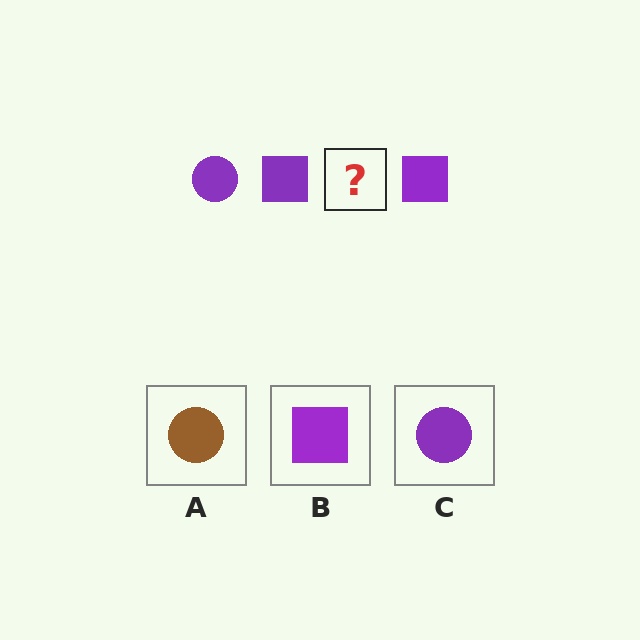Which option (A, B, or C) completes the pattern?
C.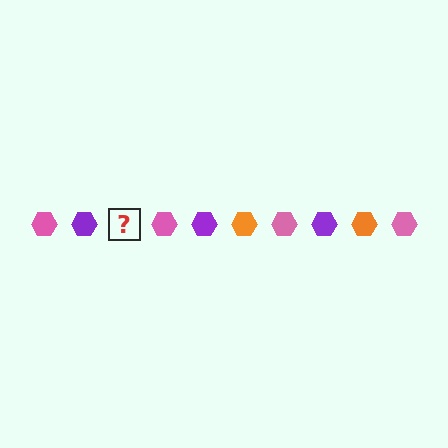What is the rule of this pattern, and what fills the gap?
The rule is that the pattern cycles through pink, purple, orange hexagons. The gap should be filled with an orange hexagon.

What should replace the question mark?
The question mark should be replaced with an orange hexagon.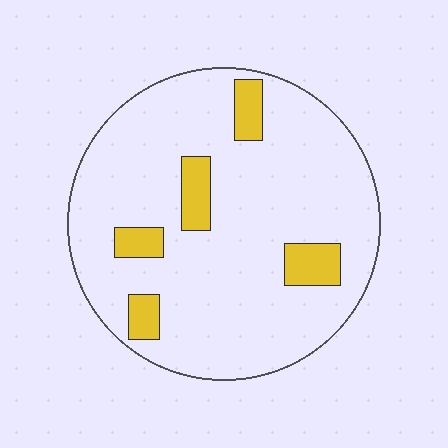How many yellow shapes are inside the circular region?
5.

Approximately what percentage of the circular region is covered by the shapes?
Approximately 10%.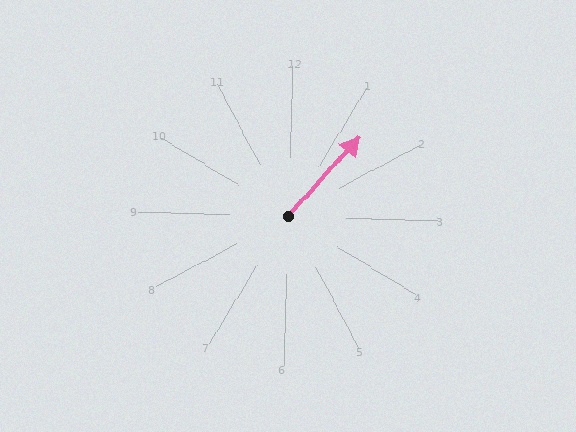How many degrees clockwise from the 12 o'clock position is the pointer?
Approximately 40 degrees.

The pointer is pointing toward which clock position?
Roughly 1 o'clock.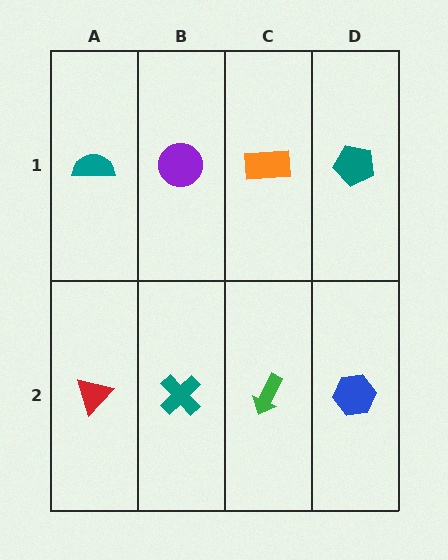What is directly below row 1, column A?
A red triangle.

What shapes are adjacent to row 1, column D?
A blue hexagon (row 2, column D), an orange rectangle (row 1, column C).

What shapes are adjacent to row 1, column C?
A green arrow (row 2, column C), a purple circle (row 1, column B), a teal pentagon (row 1, column D).